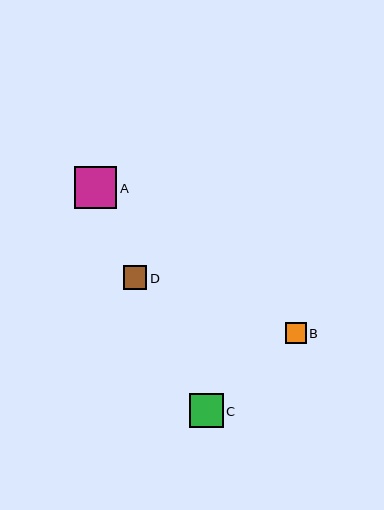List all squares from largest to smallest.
From largest to smallest: A, C, D, B.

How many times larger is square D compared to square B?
Square D is approximately 1.1 times the size of square B.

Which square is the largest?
Square A is the largest with a size of approximately 42 pixels.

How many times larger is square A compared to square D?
Square A is approximately 1.8 times the size of square D.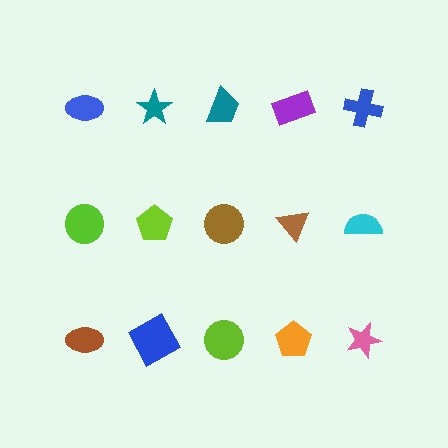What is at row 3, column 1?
A brown ellipse.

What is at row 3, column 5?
A pink star.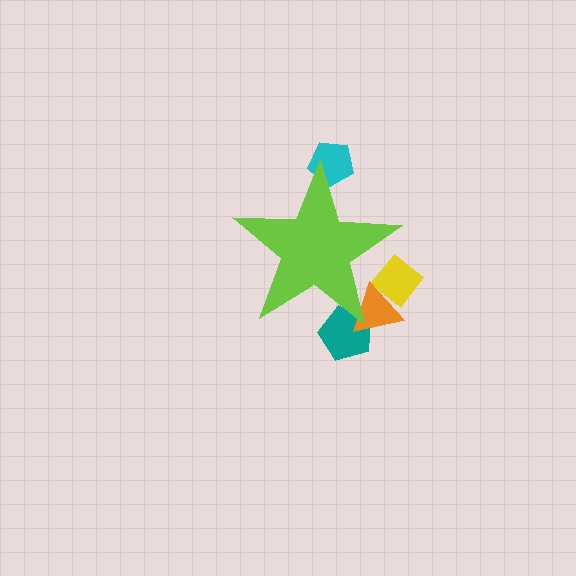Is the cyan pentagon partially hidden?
Yes, the cyan pentagon is partially hidden behind the lime star.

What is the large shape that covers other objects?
A lime star.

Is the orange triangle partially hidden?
Yes, the orange triangle is partially hidden behind the lime star.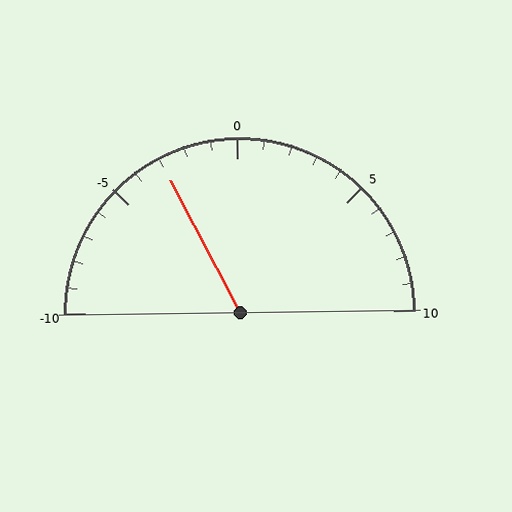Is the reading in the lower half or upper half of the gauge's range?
The reading is in the lower half of the range (-10 to 10).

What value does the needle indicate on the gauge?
The needle indicates approximately -3.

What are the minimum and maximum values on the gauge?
The gauge ranges from -10 to 10.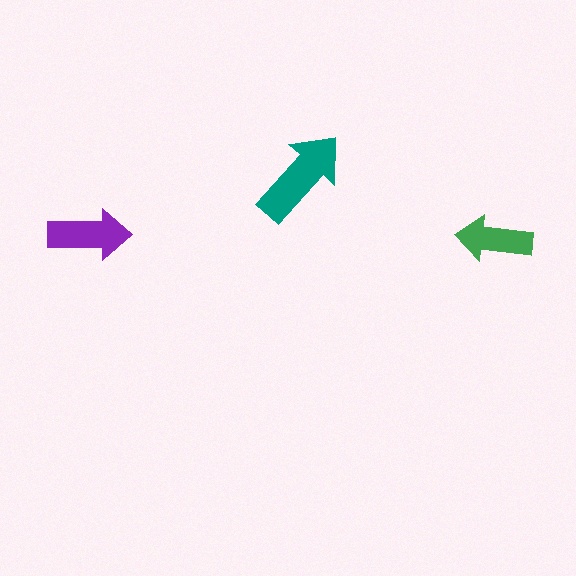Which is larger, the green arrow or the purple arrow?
The purple one.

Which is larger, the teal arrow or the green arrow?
The teal one.